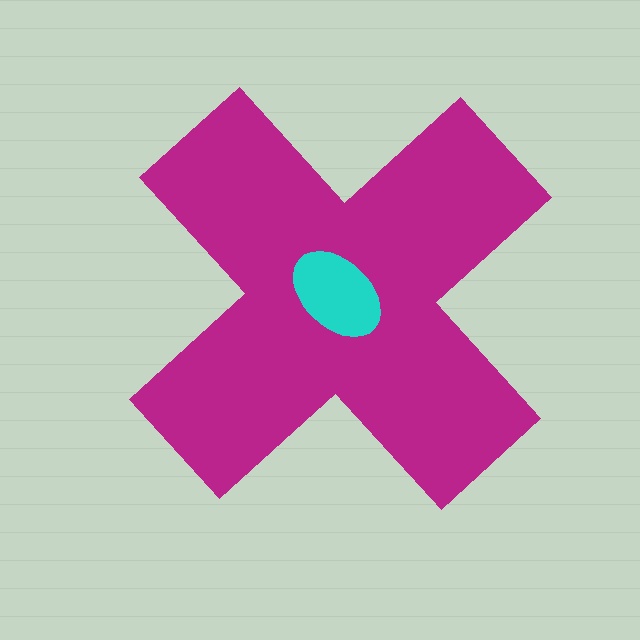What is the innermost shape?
The cyan ellipse.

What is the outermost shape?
The magenta cross.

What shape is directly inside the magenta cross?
The cyan ellipse.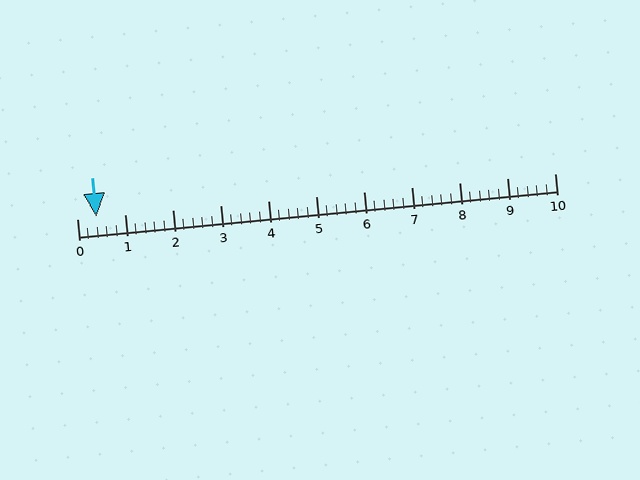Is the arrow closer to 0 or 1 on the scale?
The arrow is closer to 0.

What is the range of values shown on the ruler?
The ruler shows values from 0 to 10.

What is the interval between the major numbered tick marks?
The major tick marks are spaced 1 units apart.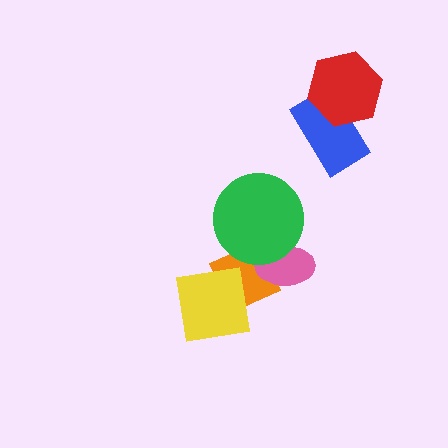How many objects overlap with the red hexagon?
1 object overlaps with the red hexagon.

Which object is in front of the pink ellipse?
The green circle is in front of the pink ellipse.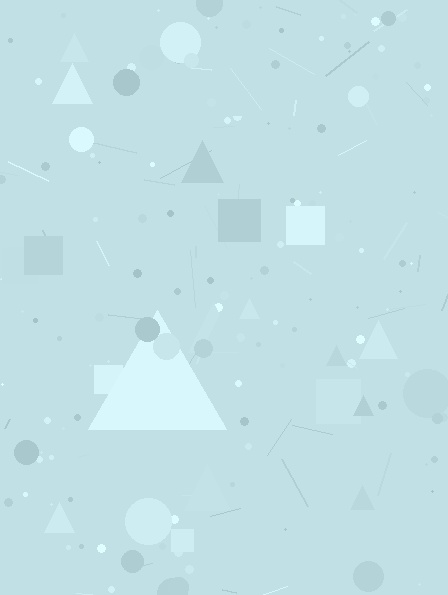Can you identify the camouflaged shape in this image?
The camouflaged shape is a triangle.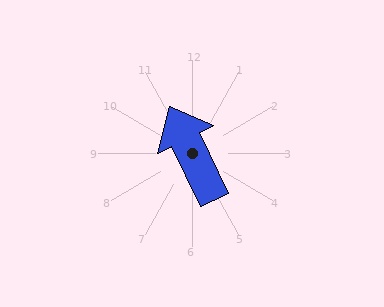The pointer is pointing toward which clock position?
Roughly 11 o'clock.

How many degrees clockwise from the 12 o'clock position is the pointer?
Approximately 334 degrees.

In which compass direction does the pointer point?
Northwest.